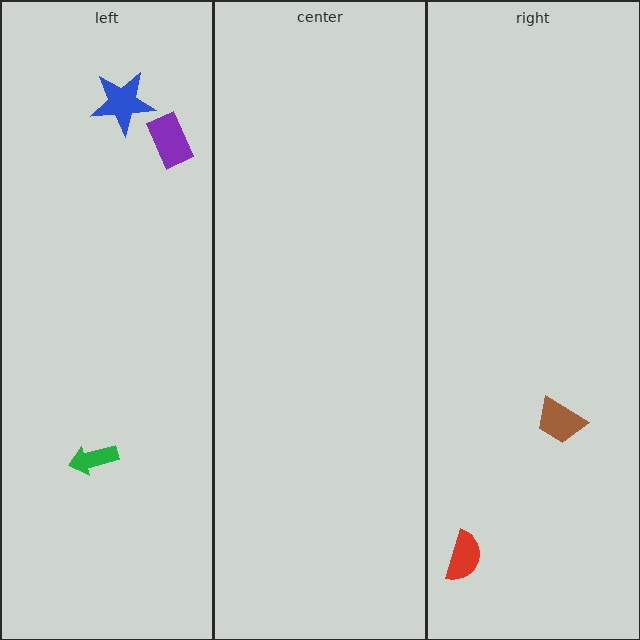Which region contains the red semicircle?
The right region.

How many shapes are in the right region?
2.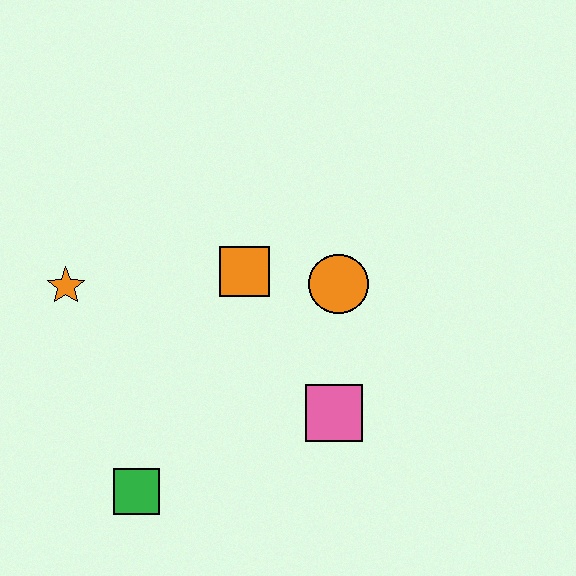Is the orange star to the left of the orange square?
Yes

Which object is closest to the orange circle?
The orange square is closest to the orange circle.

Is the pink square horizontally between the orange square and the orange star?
No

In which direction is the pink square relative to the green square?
The pink square is to the right of the green square.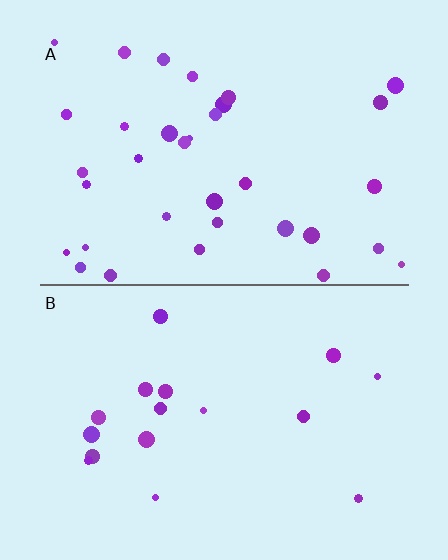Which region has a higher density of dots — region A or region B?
A (the top).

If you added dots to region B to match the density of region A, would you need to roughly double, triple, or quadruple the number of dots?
Approximately double.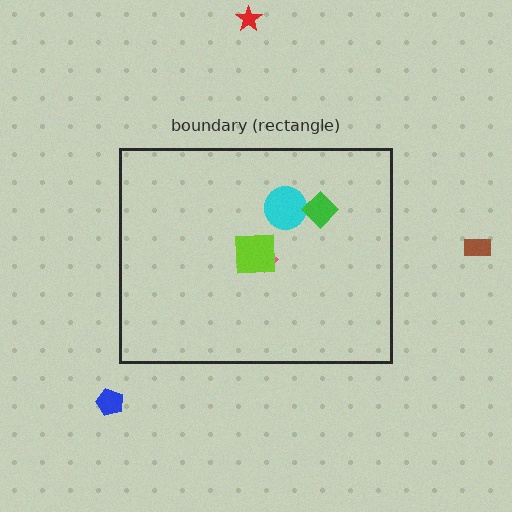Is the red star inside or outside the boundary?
Outside.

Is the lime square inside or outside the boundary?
Inside.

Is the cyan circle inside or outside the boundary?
Inside.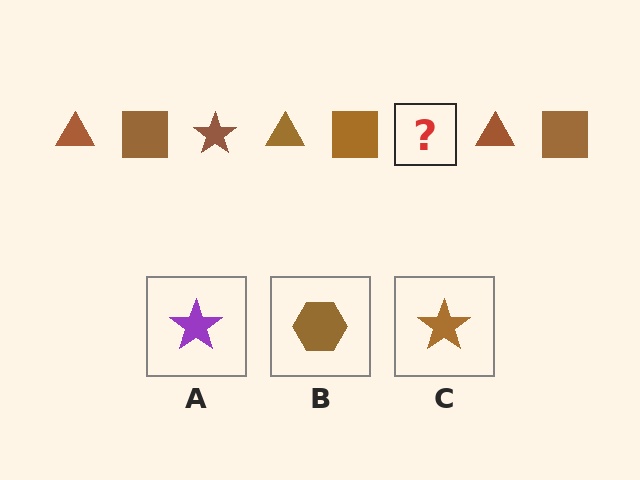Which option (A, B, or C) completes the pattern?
C.